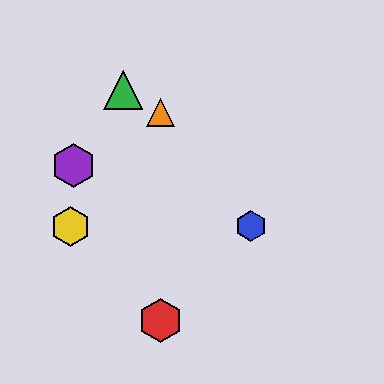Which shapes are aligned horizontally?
The blue hexagon, the yellow hexagon are aligned horizontally.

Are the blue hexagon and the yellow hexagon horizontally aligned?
Yes, both are at y≈226.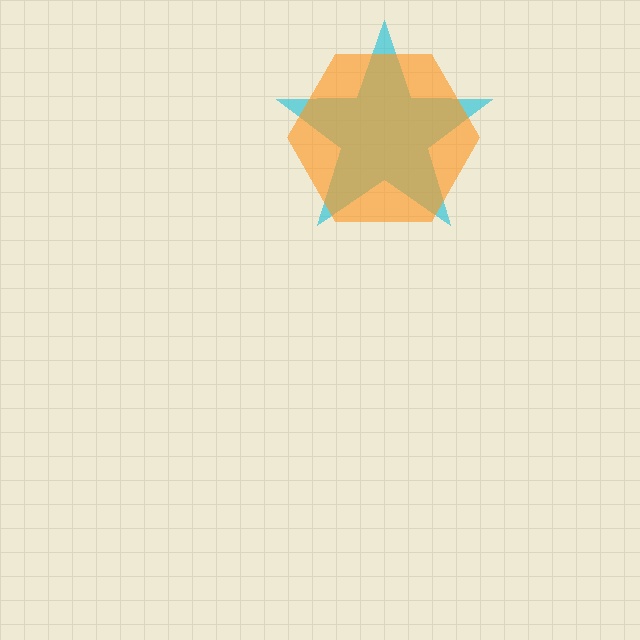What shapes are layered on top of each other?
The layered shapes are: a cyan star, an orange hexagon.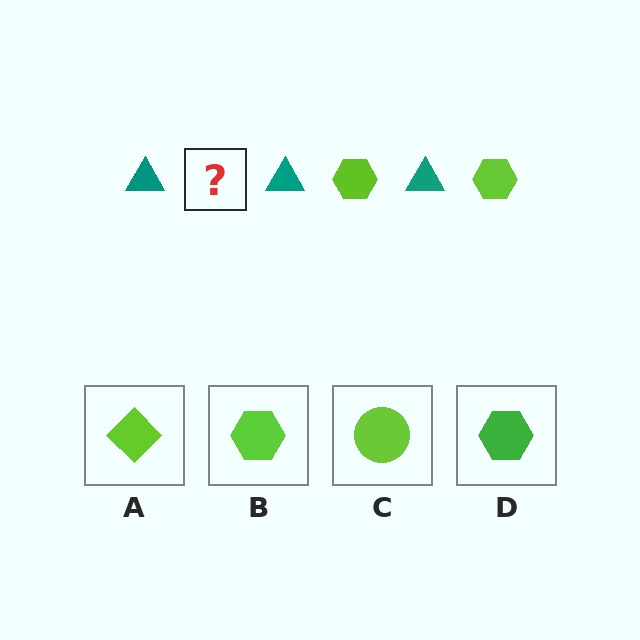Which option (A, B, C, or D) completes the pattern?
B.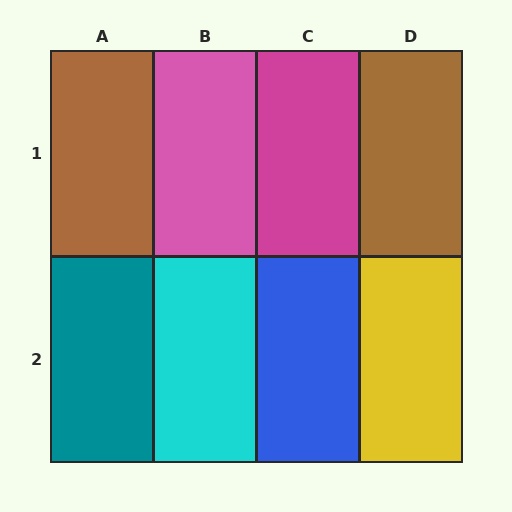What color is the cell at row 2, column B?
Cyan.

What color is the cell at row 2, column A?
Teal.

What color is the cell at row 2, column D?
Yellow.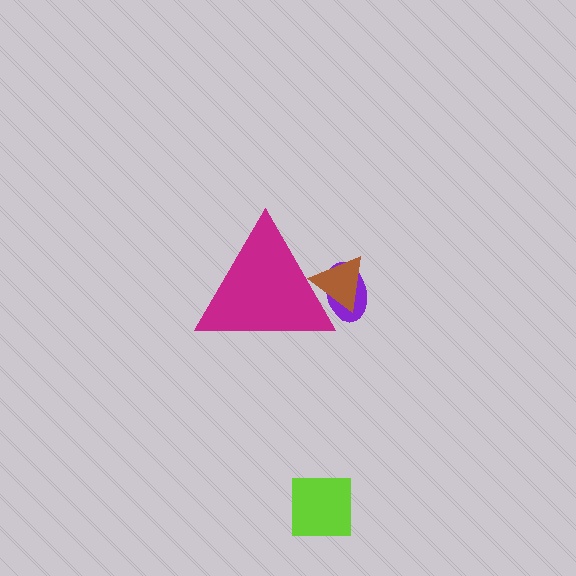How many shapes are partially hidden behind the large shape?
2 shapes are partially hidden.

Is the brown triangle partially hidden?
Yes, the brown triangle is partially hidden behind the magenta triangle.